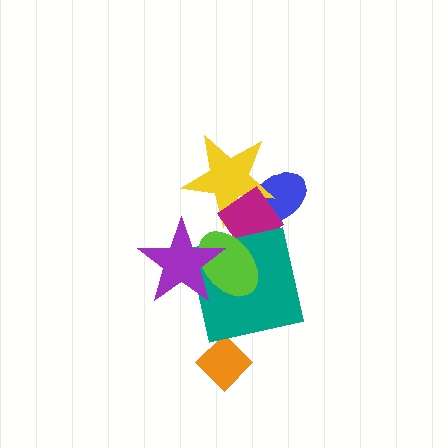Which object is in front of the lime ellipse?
The purple star is in front of the lime ellipse.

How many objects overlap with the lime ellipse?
3 objects overlap with the lime ellipse.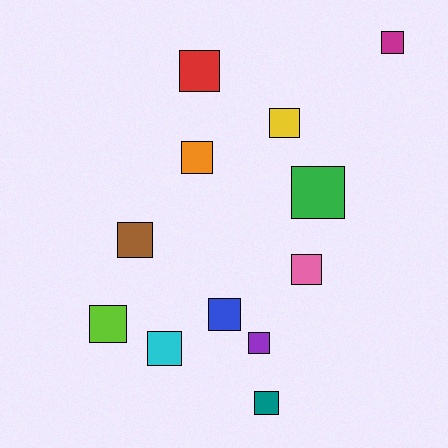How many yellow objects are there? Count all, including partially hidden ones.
There is 1 yellow object.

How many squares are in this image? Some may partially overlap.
There are 12 squares.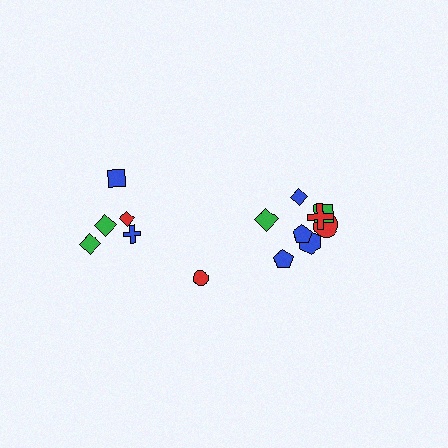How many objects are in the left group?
There are 6 objects.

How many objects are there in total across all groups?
There are 14 objects.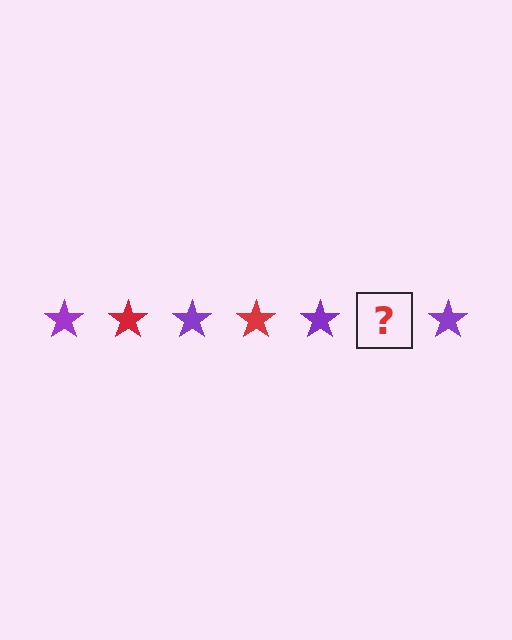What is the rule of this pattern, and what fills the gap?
The rule is that the pattern cycles through purple, red stars. The gap should be filled with a red star.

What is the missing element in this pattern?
The missing element is a red star.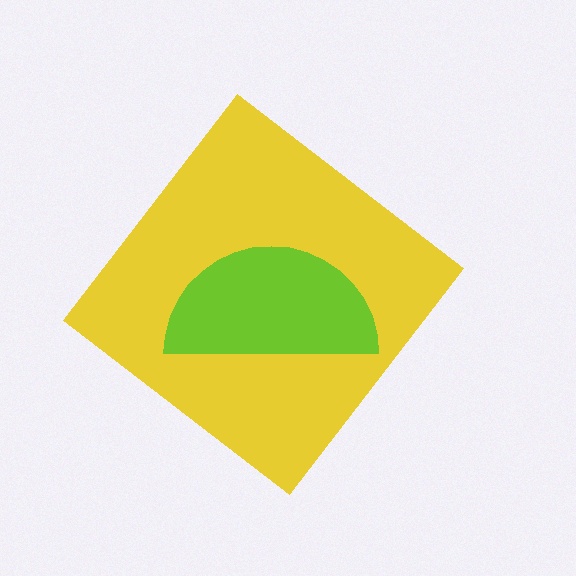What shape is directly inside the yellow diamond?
The lime semicircle.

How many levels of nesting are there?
2.